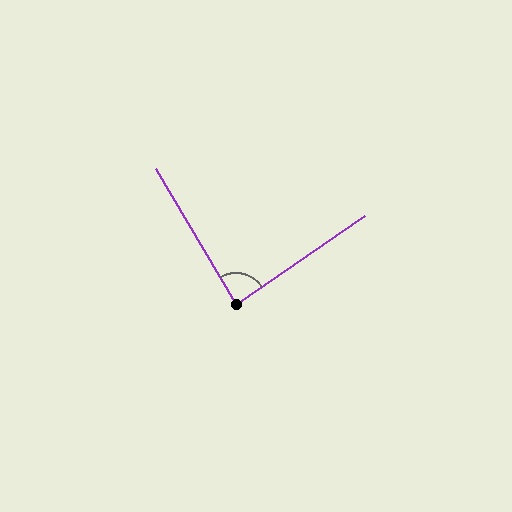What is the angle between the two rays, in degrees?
Approximately 86 degrees.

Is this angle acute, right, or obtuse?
It is approximately a right angle.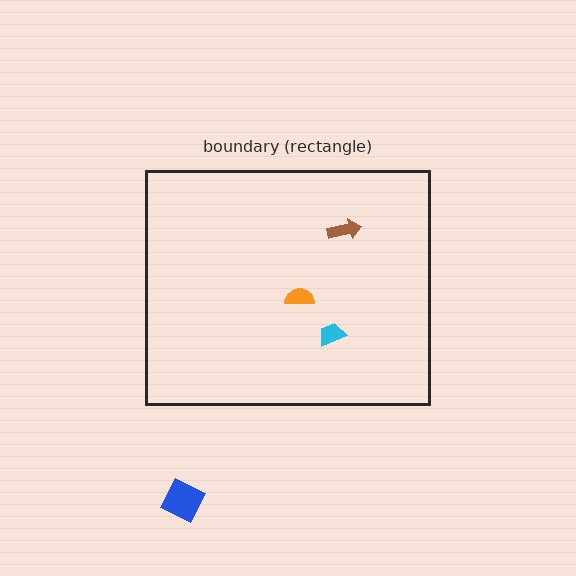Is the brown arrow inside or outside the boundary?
Inside.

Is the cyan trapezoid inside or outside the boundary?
Inside.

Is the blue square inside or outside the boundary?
Outside.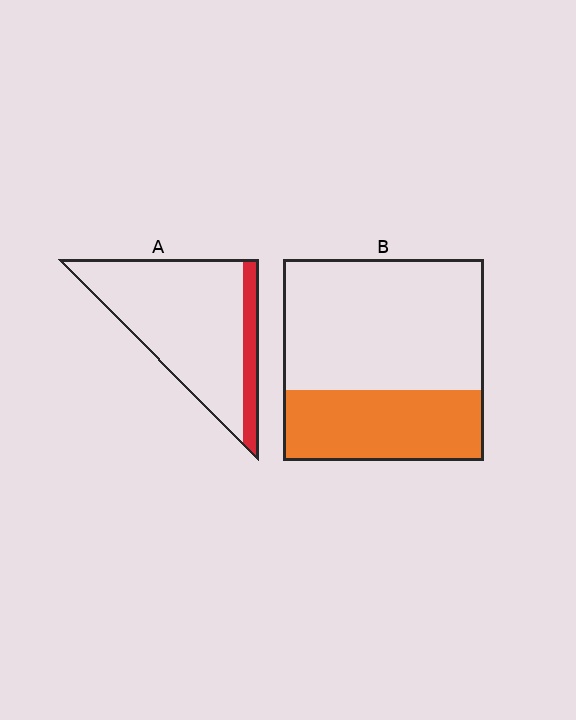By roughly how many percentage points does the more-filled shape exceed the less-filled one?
By roughly 20 percentage points (B over A).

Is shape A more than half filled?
No.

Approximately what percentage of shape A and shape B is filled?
A is approximately 15% and B is approximately 35%.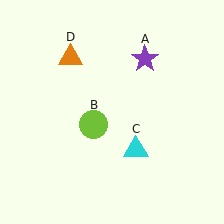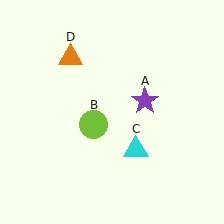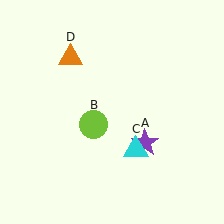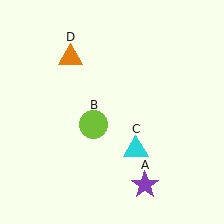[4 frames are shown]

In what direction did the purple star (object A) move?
The purple star (object A) moved down.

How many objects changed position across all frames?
1 object changed position: purple star (object A).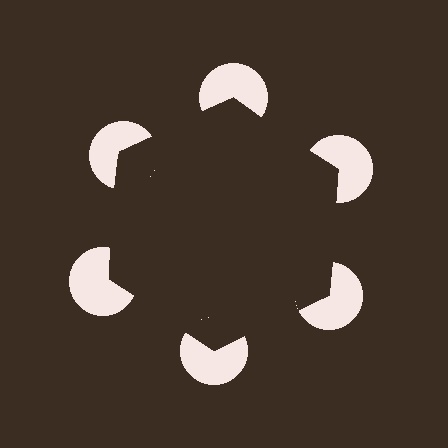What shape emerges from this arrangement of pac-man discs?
An illusory hexagon — its edges are inferred from the aligned wedge cuts in the pac-man discs, not physically drawn.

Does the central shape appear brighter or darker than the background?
It typically appears slightly darker than the background, even though no actual brightness change is drawn.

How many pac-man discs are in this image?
There are 6 — one at each vertex of the illusory hexagon.